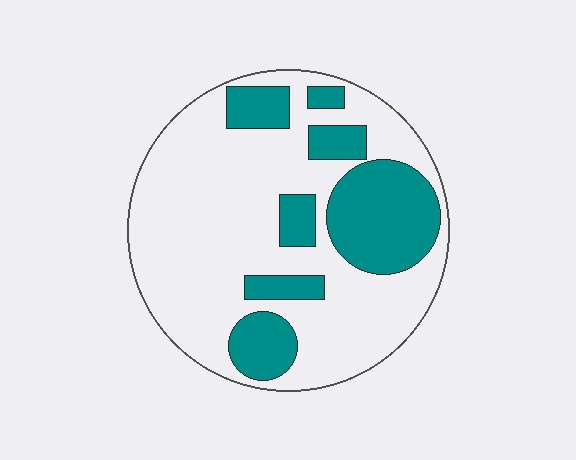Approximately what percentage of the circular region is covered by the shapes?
Approximately 30%.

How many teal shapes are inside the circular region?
7.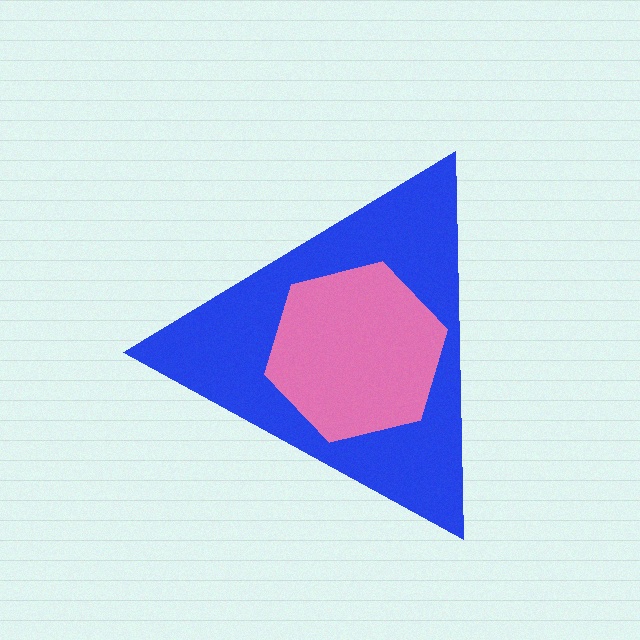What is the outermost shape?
The blue triangle.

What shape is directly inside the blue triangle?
The pink hexagon.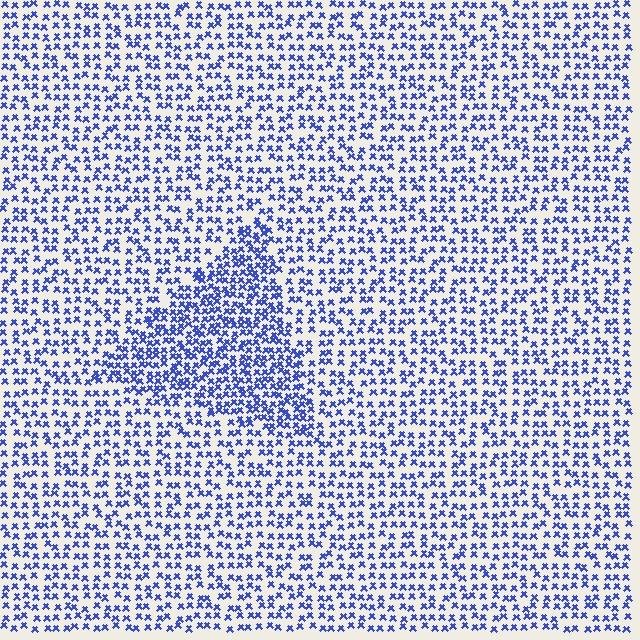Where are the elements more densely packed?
The elements are more densely packed inside the triangle boundary.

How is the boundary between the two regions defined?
The boundary is defined by a change in element density (approximately 1.8x ratio). All elements are the same color, size, and shape.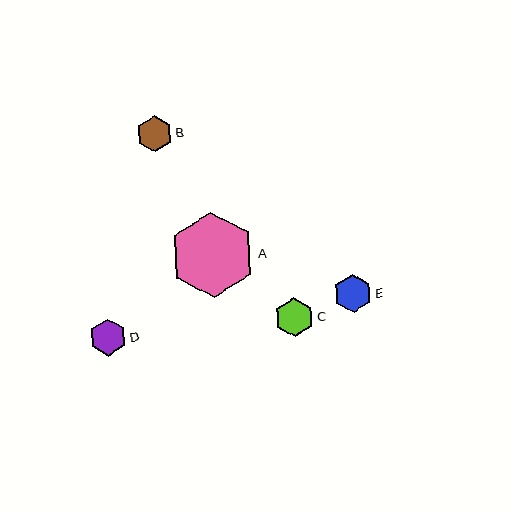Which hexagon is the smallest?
Hexagon B is the smallest with a size of approximately 36 pixels.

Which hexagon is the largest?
Hexagon A is the largest with a size of approximately 86 pixels.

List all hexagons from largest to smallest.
From largest to smallest: A, C, E, D, B.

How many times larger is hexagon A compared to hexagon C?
Hexagon A is approximately 2.2 times the size of hexagon C.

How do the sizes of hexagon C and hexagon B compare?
Hexagon C and hexagon B are approximately the same size.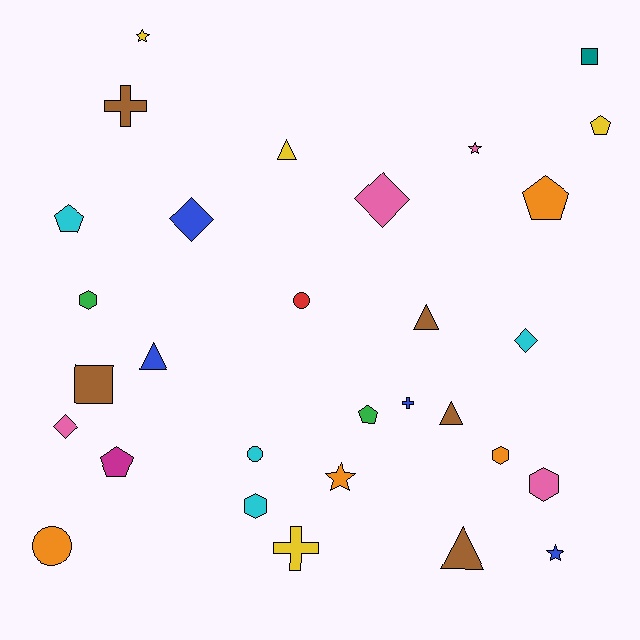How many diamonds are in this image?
There are 4 diamonds.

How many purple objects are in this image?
There are no purple objects.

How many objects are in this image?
There are 30 objects.